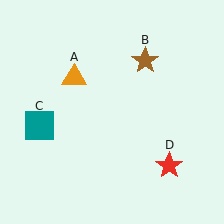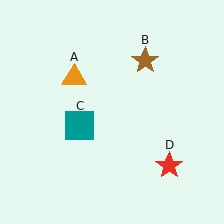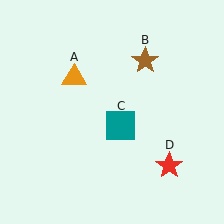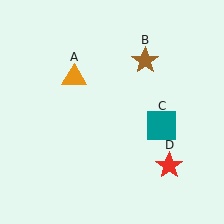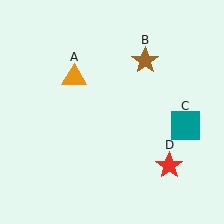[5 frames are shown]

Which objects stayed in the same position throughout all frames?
Orange triangle (object A) and brown star (object B) and red star (object D) remained stationary.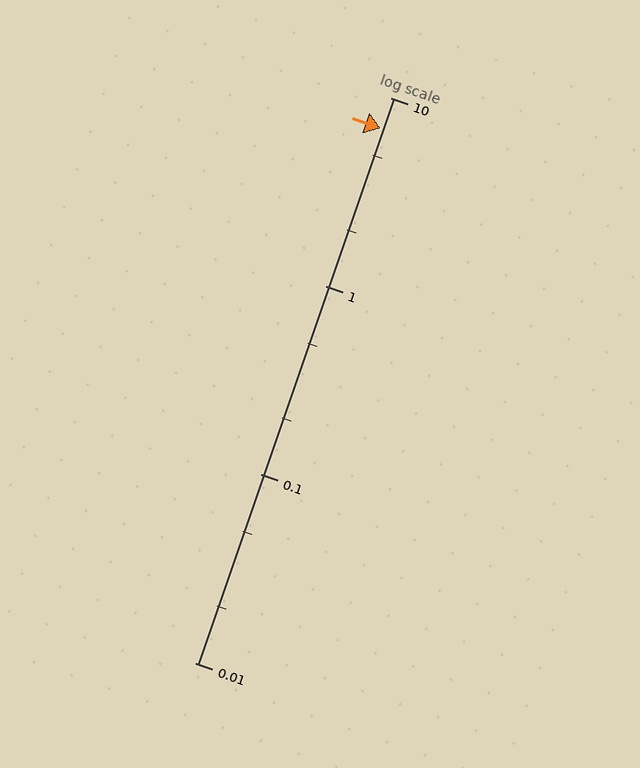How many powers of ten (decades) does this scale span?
The scale spans 3 decades, from 0.01 to 10.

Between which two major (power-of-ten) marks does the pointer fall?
The pointer is between 1 and 10.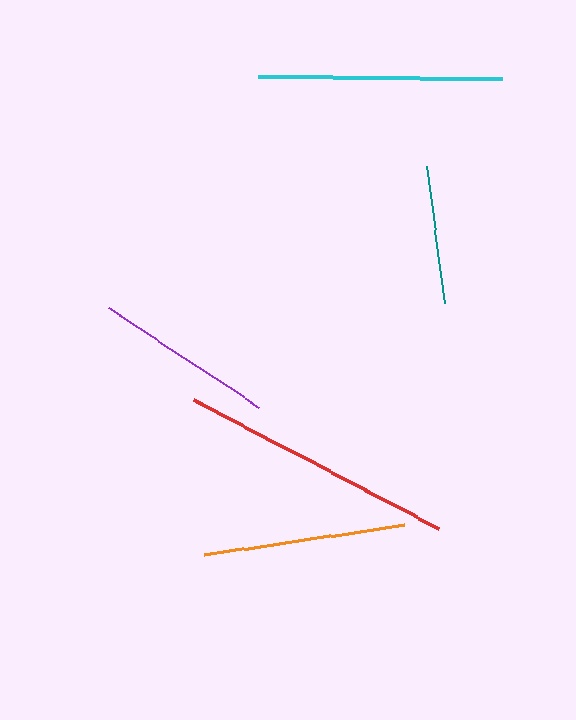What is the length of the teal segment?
The teal segment is approximately 138 pixels long.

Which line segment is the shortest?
The teal line is the shortest at approximately 138 pixels.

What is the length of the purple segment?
The purple segment is approximately 181 pixels long.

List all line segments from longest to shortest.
From longest to shortest: red, cyan, orange, purple, teal.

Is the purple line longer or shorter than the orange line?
The orange line is longer than the purple line.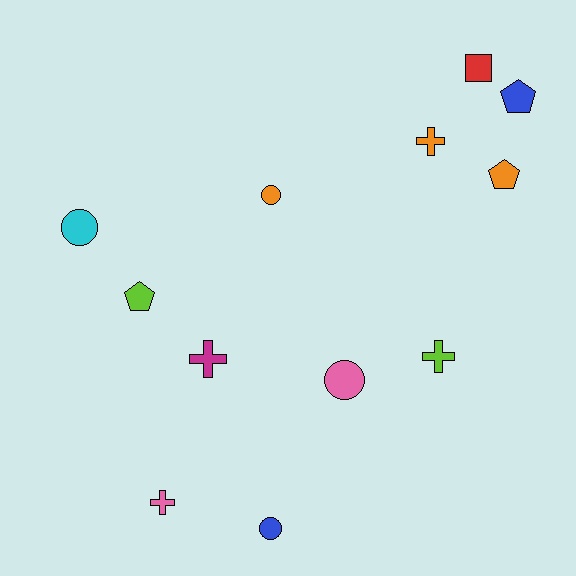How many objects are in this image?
There are 12 objects.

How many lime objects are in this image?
There are 2 lime objects.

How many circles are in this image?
There are 4 circles.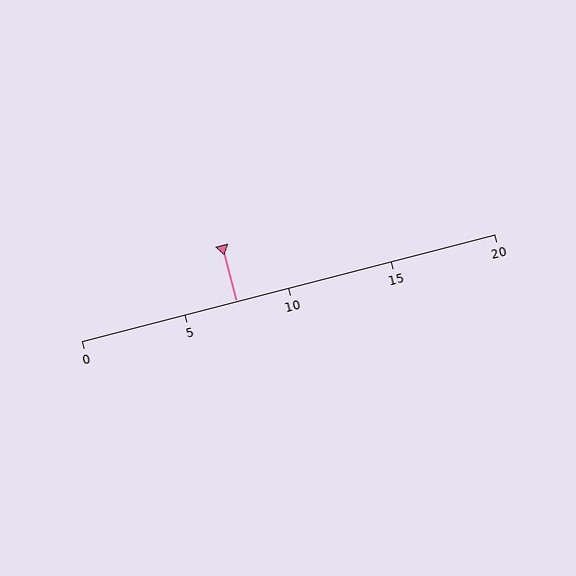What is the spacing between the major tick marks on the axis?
The major ticks are spaced 5 apart.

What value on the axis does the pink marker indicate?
The marker indicates approximately 7.5.